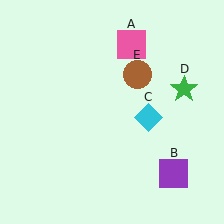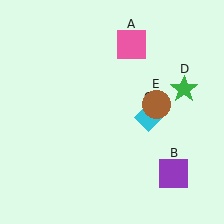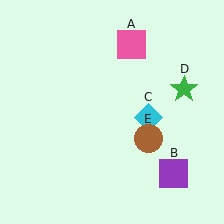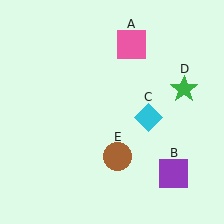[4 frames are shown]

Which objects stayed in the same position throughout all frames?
Pink square (object A) and purple square (object B) and cyan diamond (object C) and green star (object D) remained stationary.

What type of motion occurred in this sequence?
The brown circle (object E) rotated clockwise around the center of the scene.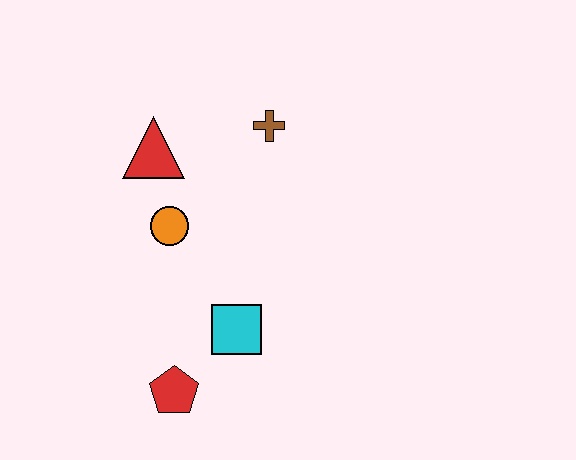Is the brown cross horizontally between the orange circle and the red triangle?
No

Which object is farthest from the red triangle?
The red pentagon is farthest from the red triangle.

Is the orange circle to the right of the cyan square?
No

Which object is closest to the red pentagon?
The cyan square is closest to the red pentagon.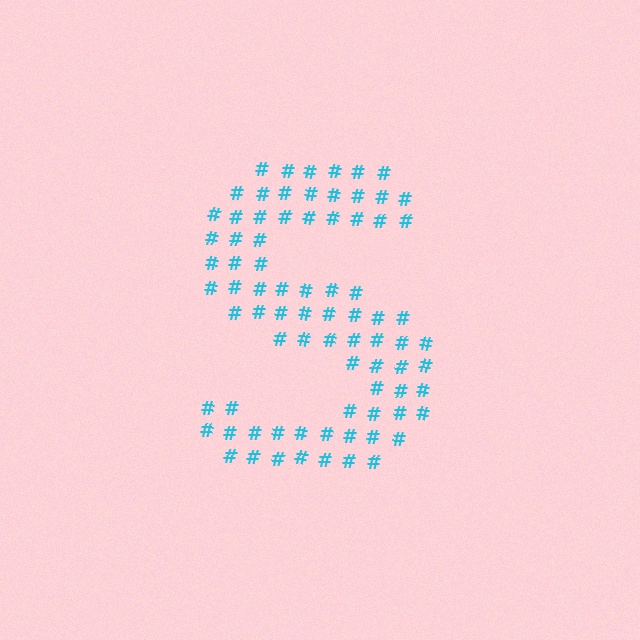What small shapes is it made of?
It is made of small hash symbols.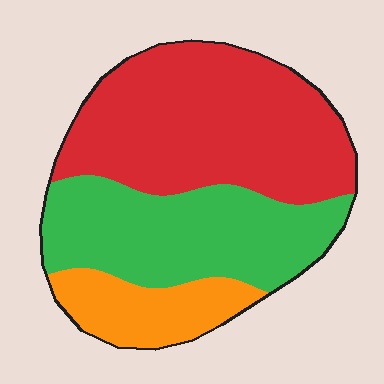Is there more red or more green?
Red.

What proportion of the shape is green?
Green takes up about three eighths (3/8) of the shape.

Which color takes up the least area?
Orange, at roughly 15%.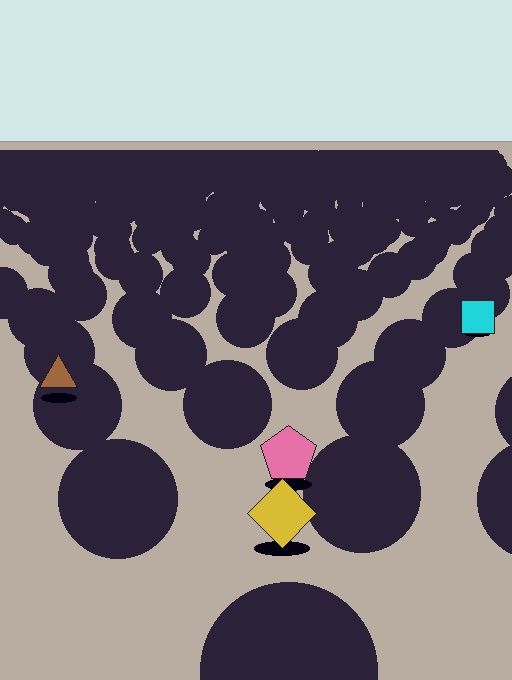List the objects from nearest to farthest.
From nearest to farthest: the yellow diamond, the pink pentagon, the brown triangle, the cyan square.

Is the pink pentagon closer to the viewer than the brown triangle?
Yes. The pink pentagon is closer — you can tell from the texture gradient: the ground texture is coarser near it.